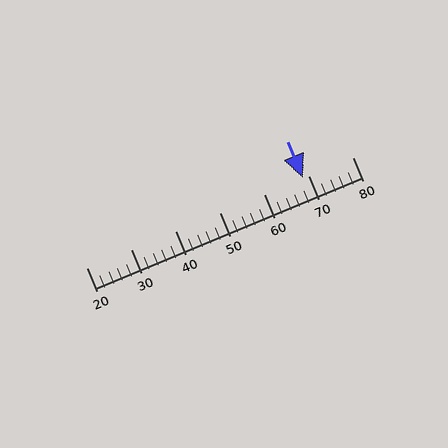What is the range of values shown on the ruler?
The ruler shows values from 20 to 80.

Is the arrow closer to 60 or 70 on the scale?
The arrow is closer to 70.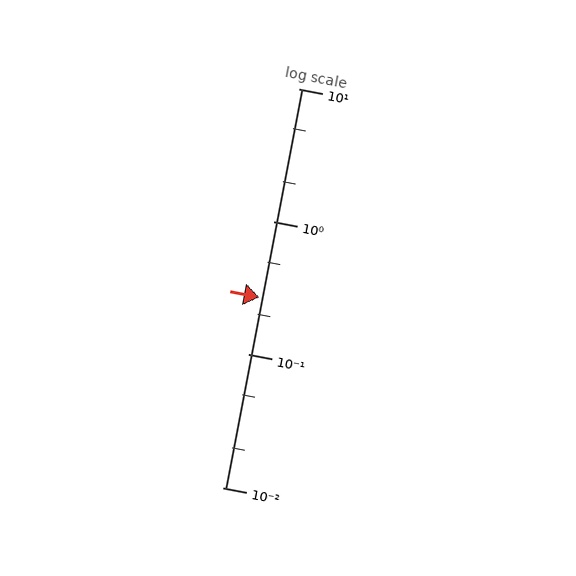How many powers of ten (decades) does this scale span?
The scale spans 3 decades, from 0.01 to 10.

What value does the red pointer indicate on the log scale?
The pointer indicates approximately 0.27.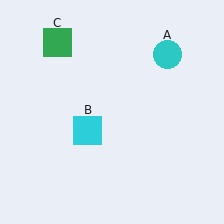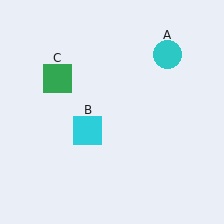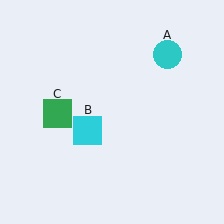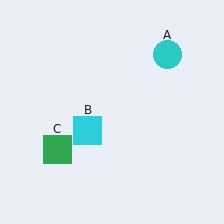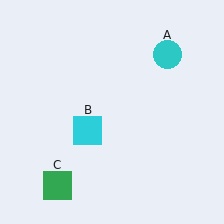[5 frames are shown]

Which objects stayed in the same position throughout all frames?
Cyan circle (object A) and cyan square (object B) remained stationary.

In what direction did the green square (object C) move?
The green square (object C) moved down.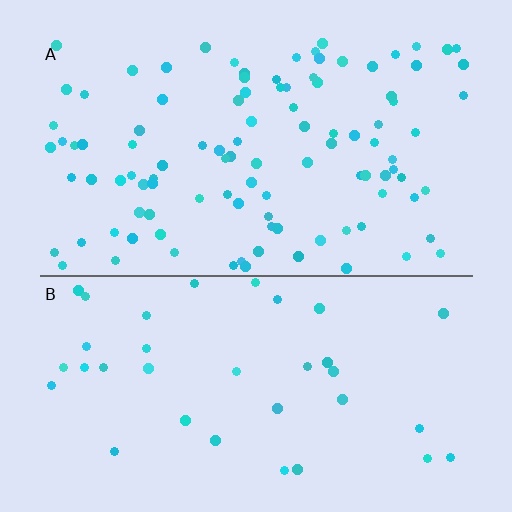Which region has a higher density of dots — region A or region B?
A (the top).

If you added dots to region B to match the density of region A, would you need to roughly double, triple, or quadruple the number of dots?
Approximately triple.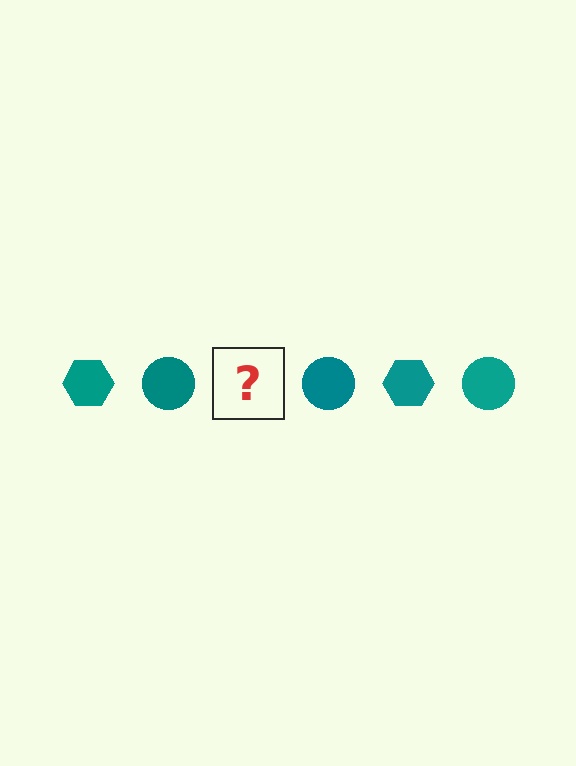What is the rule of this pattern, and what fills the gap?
The rule is that the pattern cycles through hexagon, circle shapes in teal. The gap should be filled with a teal hexagon.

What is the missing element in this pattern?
The missing element is a teal hexagon.